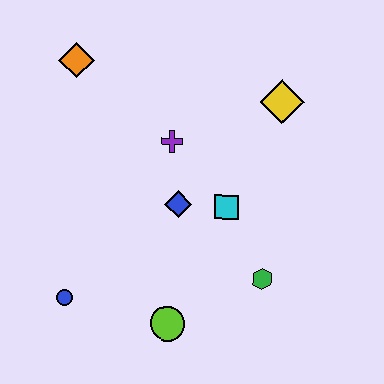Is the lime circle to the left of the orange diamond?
No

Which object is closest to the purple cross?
The blue diamond is closest to the purple cross.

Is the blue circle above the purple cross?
No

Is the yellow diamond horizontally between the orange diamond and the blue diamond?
No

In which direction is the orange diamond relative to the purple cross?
The orange diamond is to the left of the purple cross.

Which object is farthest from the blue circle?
The yellow diamond is farthest from the blue circle.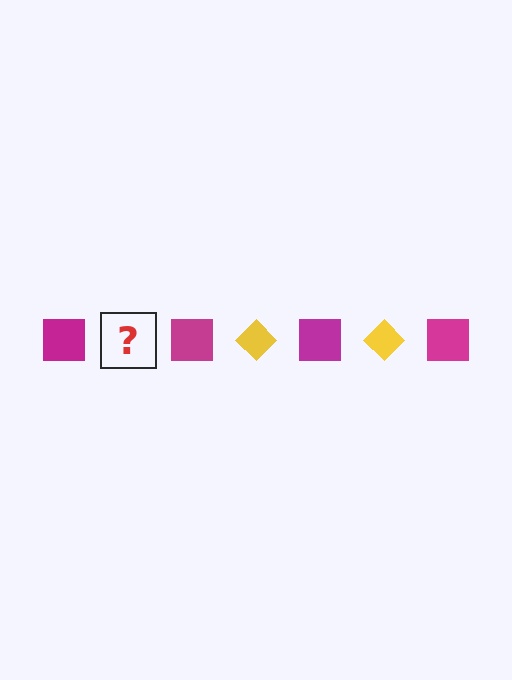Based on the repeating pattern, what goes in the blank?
The blank should be a yellow diamond.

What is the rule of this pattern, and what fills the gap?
The rule is that the pattern alternates between magenta square and yellow diamond. The gap should be filled with a yellow diamond.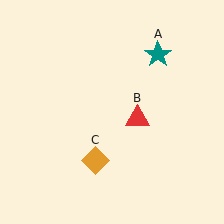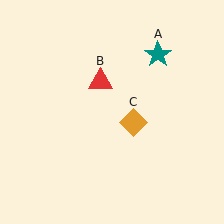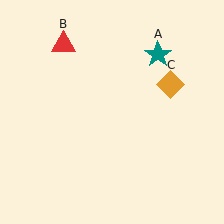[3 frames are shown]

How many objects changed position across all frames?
2 objects changed position: red triangle (object B), orange diamond (object C).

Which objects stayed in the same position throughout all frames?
Teal star (object A) remained stationary.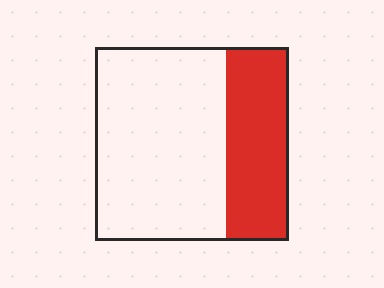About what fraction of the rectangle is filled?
About one third (1/3).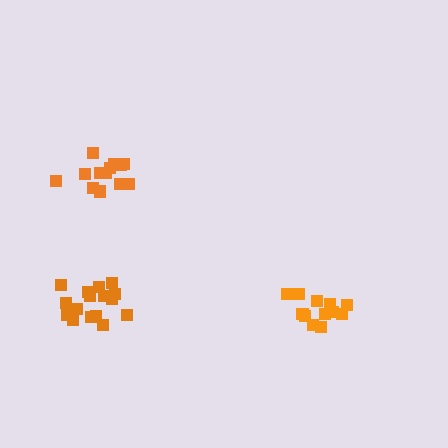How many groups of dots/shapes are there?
There are 3 groups.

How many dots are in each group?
Group 1: 13 dots, Group 2: 16 dots, Group 3: 13 dots (42 total).